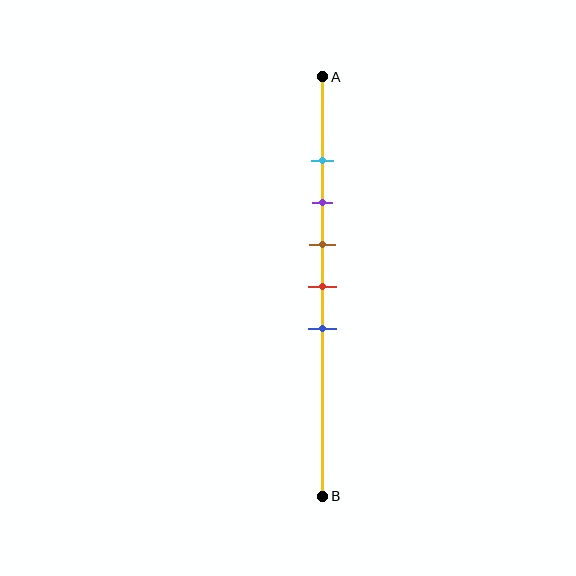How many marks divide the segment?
There are 5 marks dividing the segment.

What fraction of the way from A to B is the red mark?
The red mark is approximately 50% (0.5) of the way from A to B.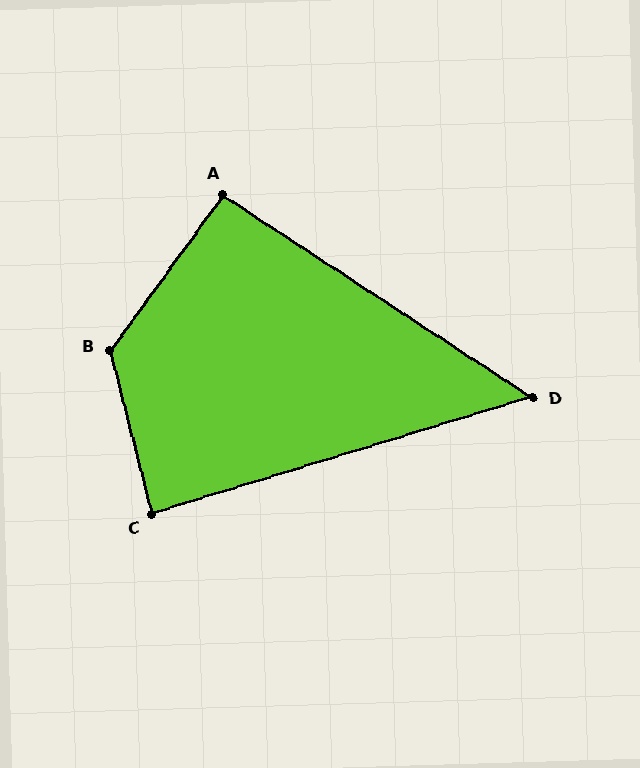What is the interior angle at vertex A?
Approximately 93 degrees (approximately right).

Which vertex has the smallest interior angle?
D, at approximately 50 degrees.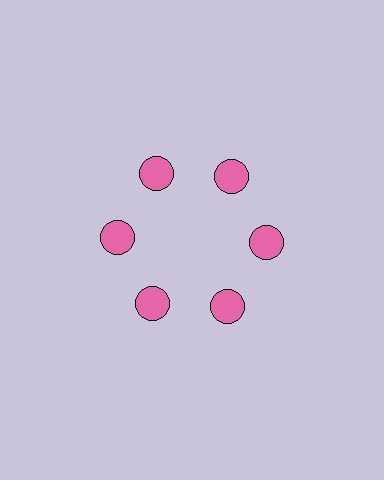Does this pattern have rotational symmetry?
Yes, this pattern has 6-fold rotational symmetry. It looks the same after rotating 60 degrees around the center.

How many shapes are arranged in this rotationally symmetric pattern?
There are 6 shapes, arranged in 6 groups of 1.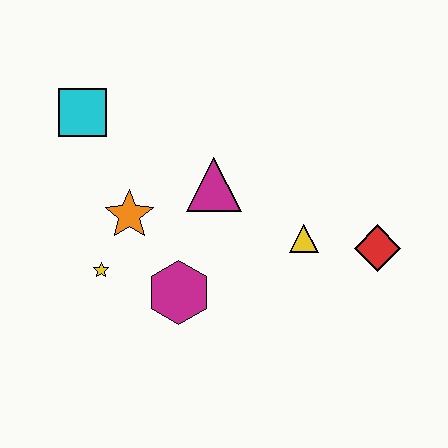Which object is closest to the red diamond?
The yellow triangle is closest to the red diamond.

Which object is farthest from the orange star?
The red diamond is farthest from the orange star.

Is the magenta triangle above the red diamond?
Yes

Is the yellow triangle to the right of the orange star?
Yes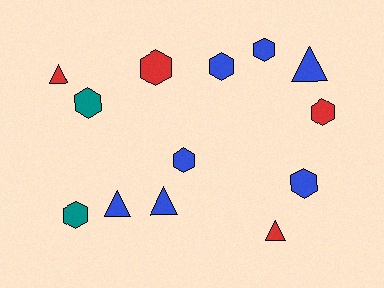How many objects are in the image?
There are 13 objects.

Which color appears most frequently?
Blue, with 7 objects.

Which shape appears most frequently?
Hexagon, with 8 objects.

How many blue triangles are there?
There are 3 blue triangles.